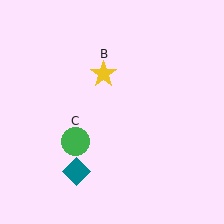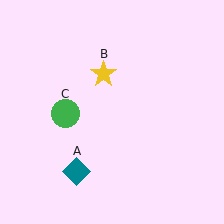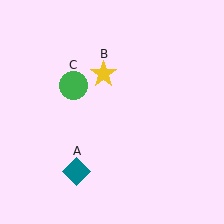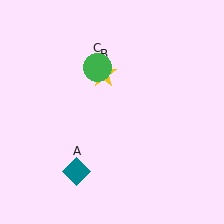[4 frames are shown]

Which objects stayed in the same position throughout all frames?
Teal diamond (object A) and yellow star (object B) remained stationary.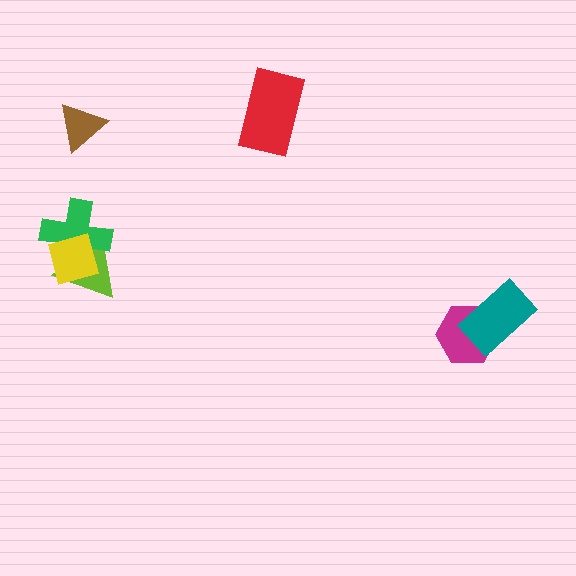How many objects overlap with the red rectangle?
0 objects overlap with the red rectangle.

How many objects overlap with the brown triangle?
0 objects overlap with the brown triangle.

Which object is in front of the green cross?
The yellow diamond is in front of the green cross.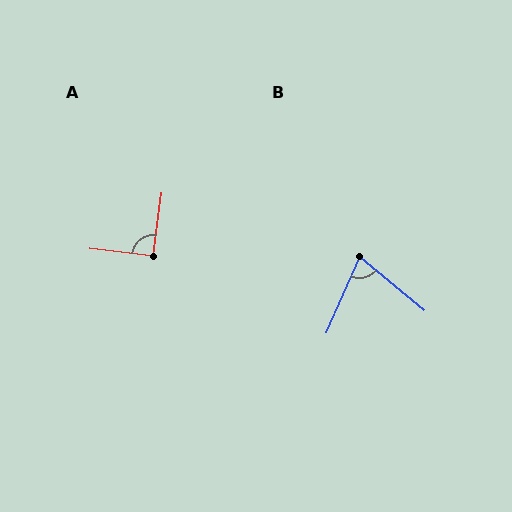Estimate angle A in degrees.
Approximately 91 degrees.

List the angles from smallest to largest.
B (73°), A (91°).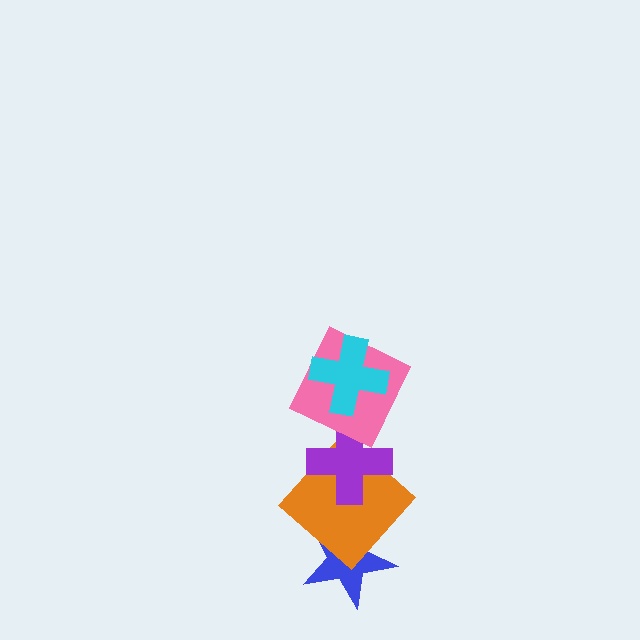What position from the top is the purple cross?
The purple cross is 3rd from the top.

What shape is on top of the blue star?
The orange diamond is on top of the blue star.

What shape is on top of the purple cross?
The pink square is on top of the purple cross.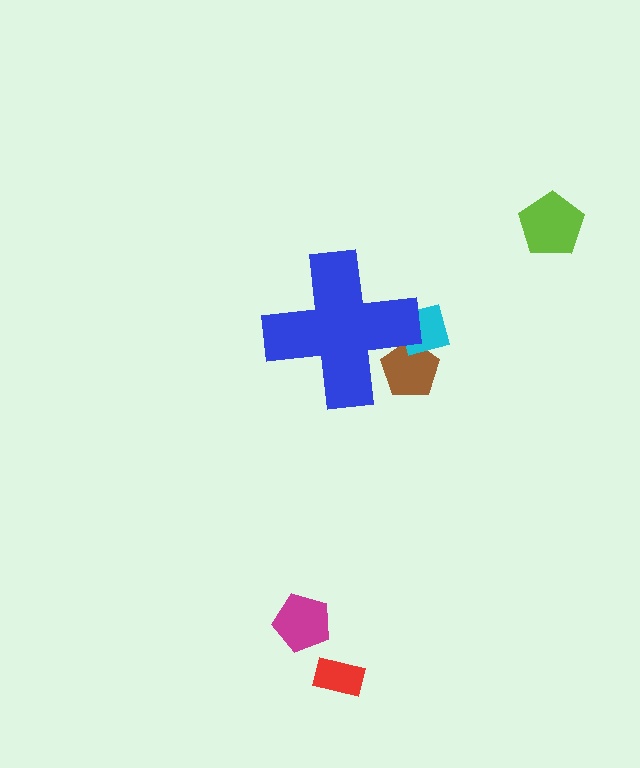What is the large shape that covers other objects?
A blue cross.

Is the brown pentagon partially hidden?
Yes, the brown pentagon is partially hidden behind the blue cross.